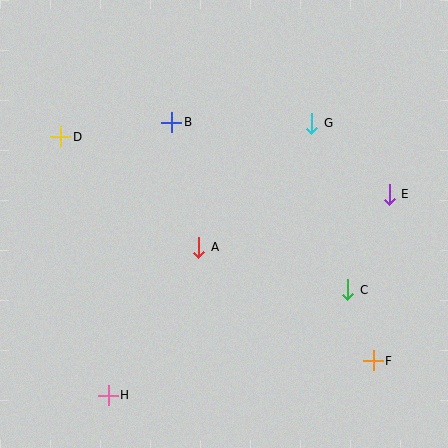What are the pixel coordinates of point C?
Point C is at (348, 290).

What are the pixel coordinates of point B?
Point B is at (172, 122).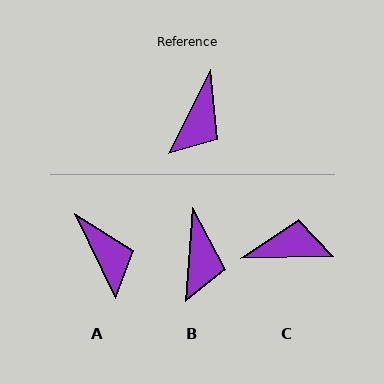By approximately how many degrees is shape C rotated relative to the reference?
Approximately 117 degrees counter-clockwise.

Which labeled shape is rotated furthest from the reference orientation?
C, about 117 degrees away.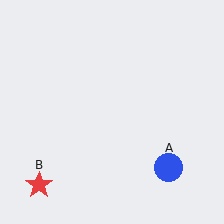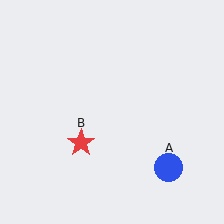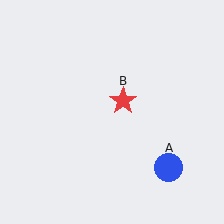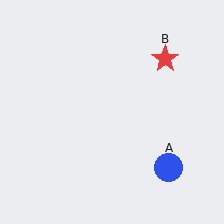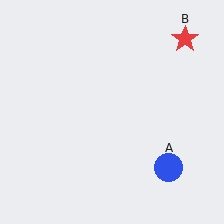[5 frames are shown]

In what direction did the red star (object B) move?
The red star (object B) moved up and to the right.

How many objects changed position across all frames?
1 object changed position: red star (object B).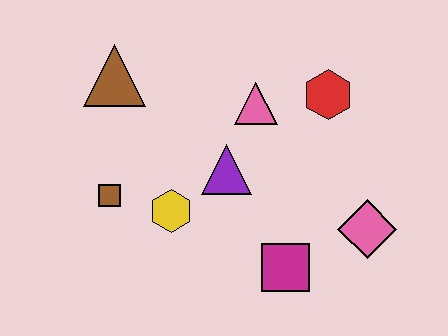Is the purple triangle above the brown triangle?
No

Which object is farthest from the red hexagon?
The brown square is farthest from the red hexagon.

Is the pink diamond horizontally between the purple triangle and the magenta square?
No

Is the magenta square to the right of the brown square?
Yes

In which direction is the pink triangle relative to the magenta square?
The pink triangle is above the magenta square.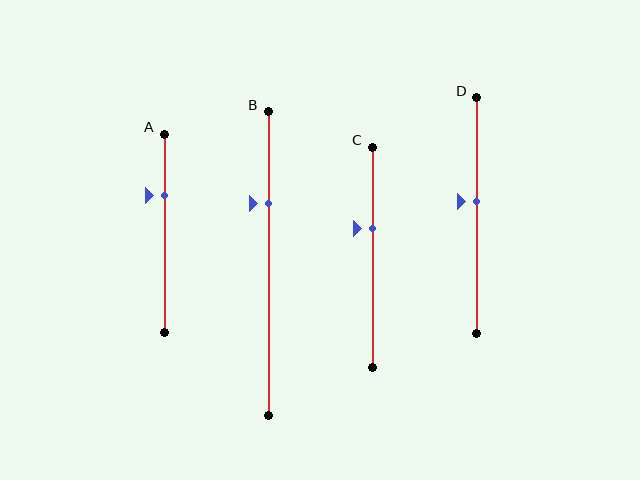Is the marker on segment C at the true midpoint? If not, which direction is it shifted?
No, the marker on segment C is shifted upward by about 13% of the segment length.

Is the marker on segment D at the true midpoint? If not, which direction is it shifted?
No, the marker on segment D is shifted upward by about 6% of the segment length.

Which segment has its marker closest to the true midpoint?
Segment D has its marker closest to the true midpoint.